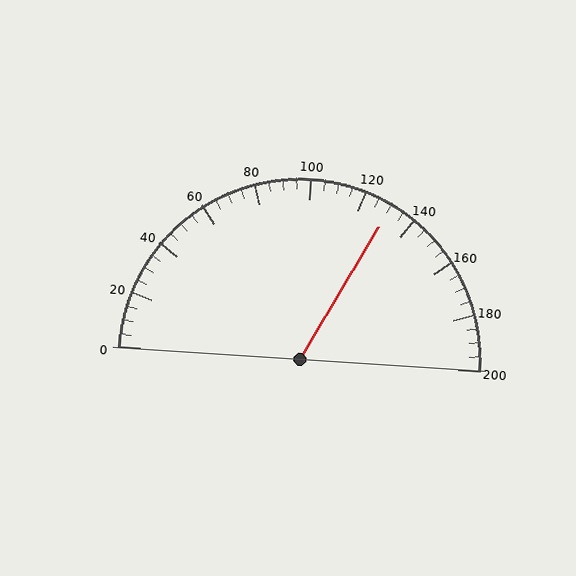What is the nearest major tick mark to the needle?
The nearest major tick mark is 120.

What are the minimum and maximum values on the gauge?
The gauge ranges from 0 to 200.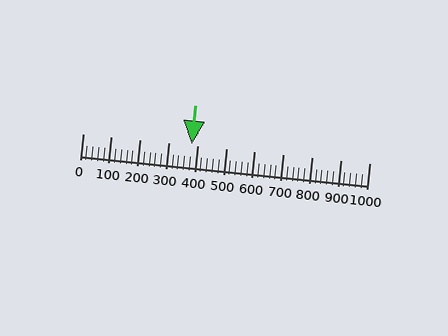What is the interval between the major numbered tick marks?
The major tick marks are spaced 100 units apart.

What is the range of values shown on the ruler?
The ruler shows values from 0 to 1000.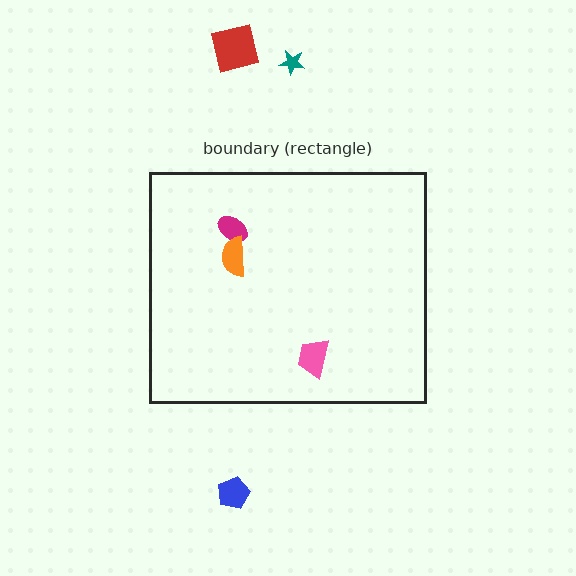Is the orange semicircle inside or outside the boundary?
Inside.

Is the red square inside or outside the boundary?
Outside.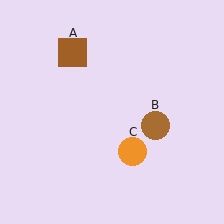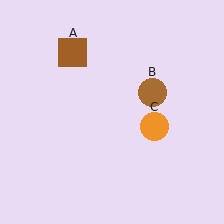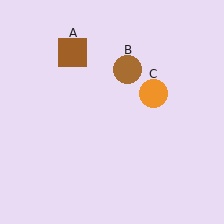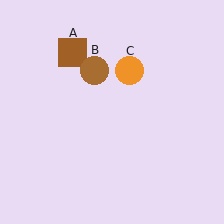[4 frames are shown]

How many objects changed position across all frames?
2 objects changed position: brown circle (object B), orange circle (object C).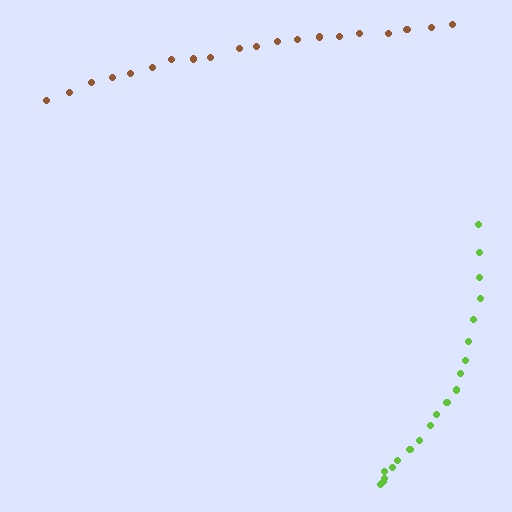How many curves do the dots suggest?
There are 2 distinct paths.